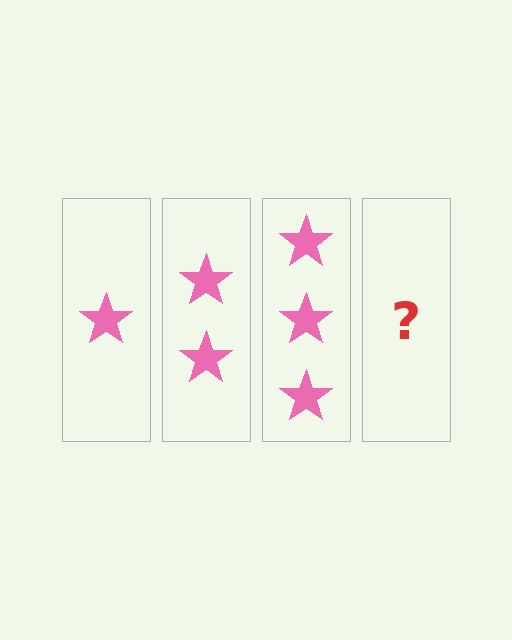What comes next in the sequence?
The next element should be 4 stars.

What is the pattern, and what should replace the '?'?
The pattern is that each step adds one more star. The '?' should be 4 stars.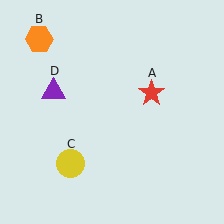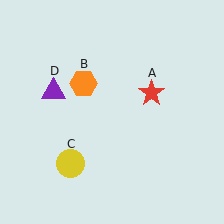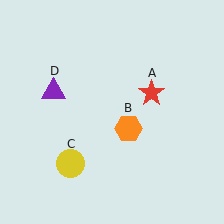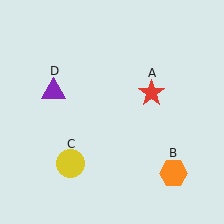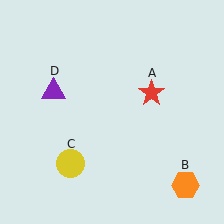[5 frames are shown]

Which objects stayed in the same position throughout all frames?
Red star (object A) and yellow circle (object C) and purple triangle (object D) remained stationary.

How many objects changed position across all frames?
1 object changed position: orange hexagon (object B).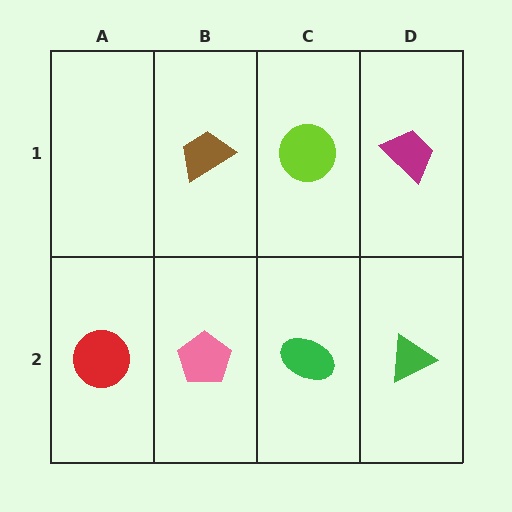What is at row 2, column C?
A green ellipse.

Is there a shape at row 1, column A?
No, that cell is empty.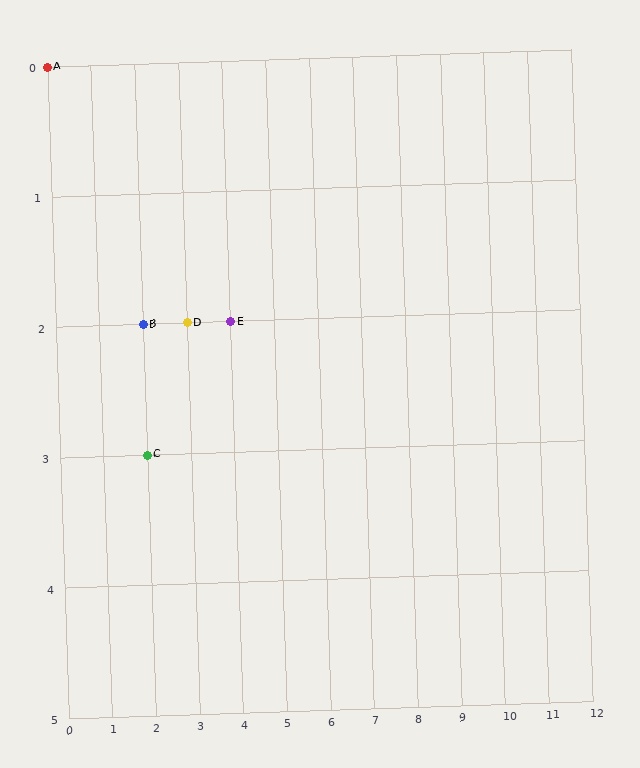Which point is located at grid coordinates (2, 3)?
Point C is at (2, 3).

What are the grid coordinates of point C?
Point C is at grid coordinates (2, 3).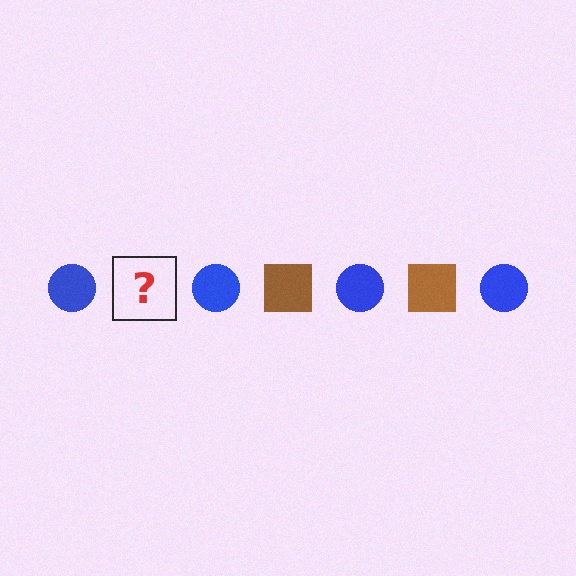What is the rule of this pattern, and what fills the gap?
The rule is that the pattern alternates between blue circle and brown square. The gap should be filled with a brown square.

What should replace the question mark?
The question mark should be replaced with a brown square.